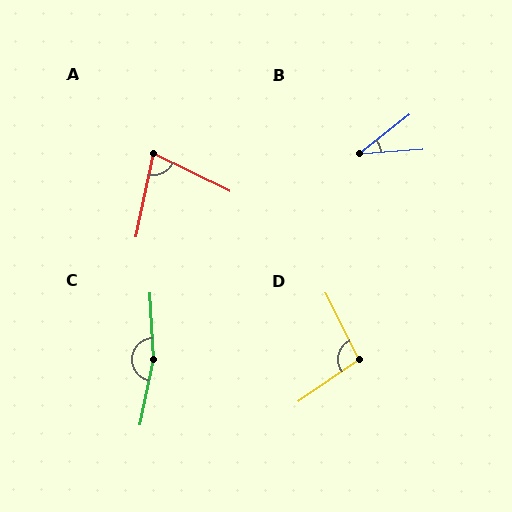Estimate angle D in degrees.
Approximately 98 degrees.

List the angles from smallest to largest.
B (35°), A (75°), D (98°), C (166°).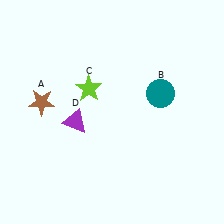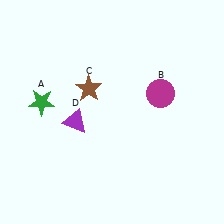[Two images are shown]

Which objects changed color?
A changed from brown to green. B changed from teal to magenta. C changed from lime to brown.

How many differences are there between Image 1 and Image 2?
There are 3 differences between the two images.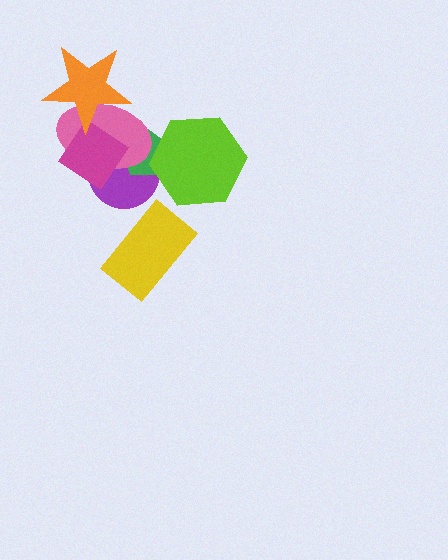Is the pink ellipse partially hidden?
Yes, it is partially covered by another shape.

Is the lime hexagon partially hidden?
No, no other shape covers it.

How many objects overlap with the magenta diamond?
4 objects overlap with the magenta diamond.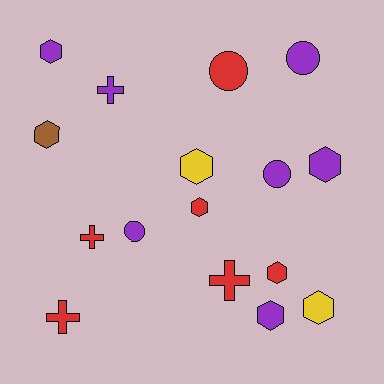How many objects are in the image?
There are 16 objects.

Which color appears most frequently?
Purple, with 7 objects.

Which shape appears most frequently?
Hexagon, with 8 objects.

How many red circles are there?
There is 1 red circle.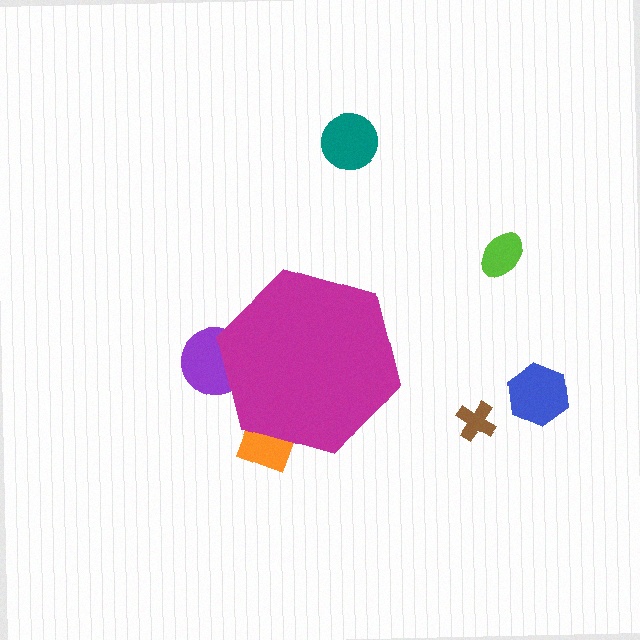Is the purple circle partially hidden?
Yes, the purple circle is partially hidden behind the magenta hexagon.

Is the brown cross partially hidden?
No, the brown cross is fully visible.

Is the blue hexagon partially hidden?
No, the blue hexagon is fully visible.